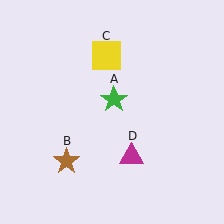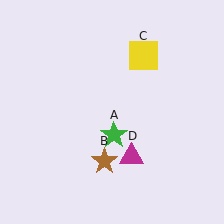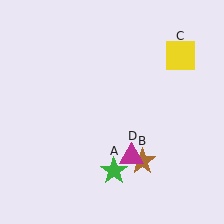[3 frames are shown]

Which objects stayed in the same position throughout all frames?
Magenta triangle (object D) remained stationary.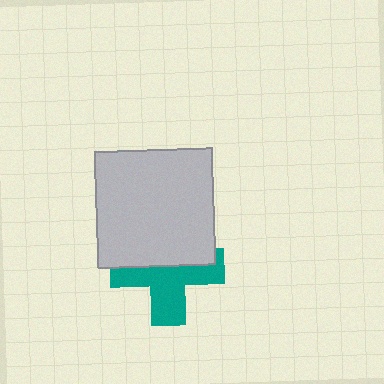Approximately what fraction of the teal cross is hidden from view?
Roughly 45% of the teal cross is hidden behind the light gray square.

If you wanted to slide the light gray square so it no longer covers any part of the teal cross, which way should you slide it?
Slide it up — that is the most direct way to separate the two shapes.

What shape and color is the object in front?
The object in front is a light gray square.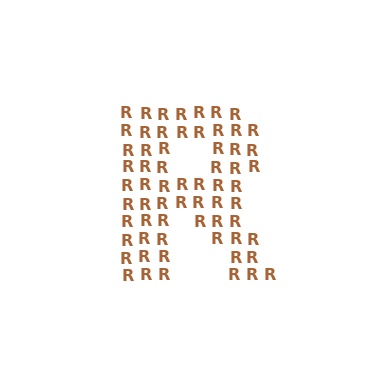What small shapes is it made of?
It is made of small letter R's.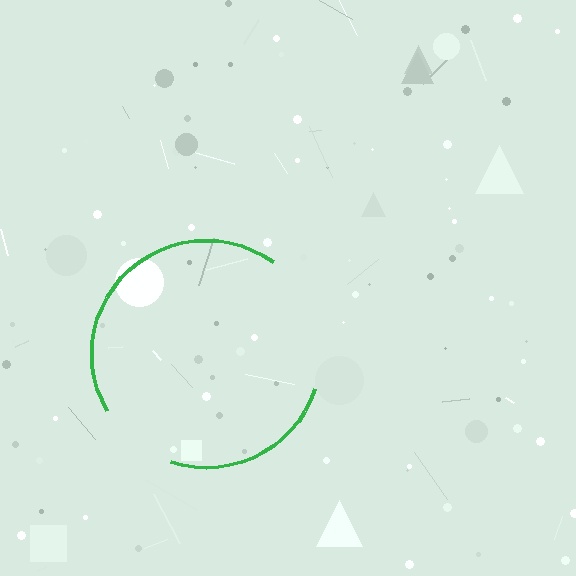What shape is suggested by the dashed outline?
The dashed outline suggests a circle.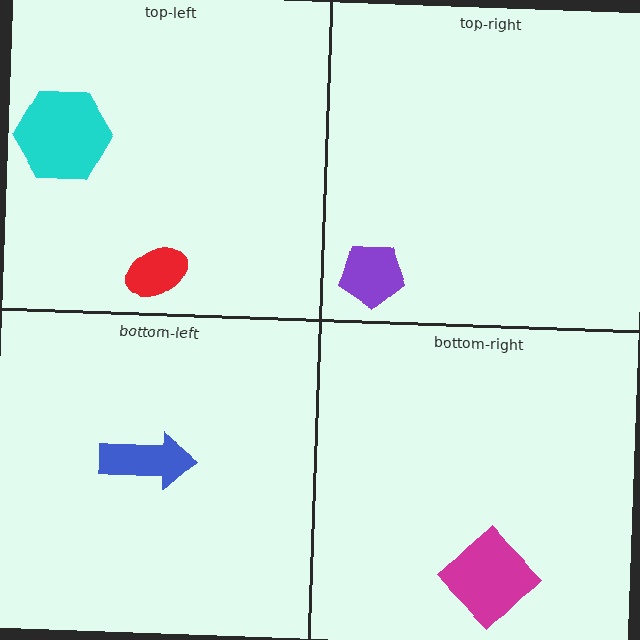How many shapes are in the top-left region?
2.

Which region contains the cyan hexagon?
The top-left region.